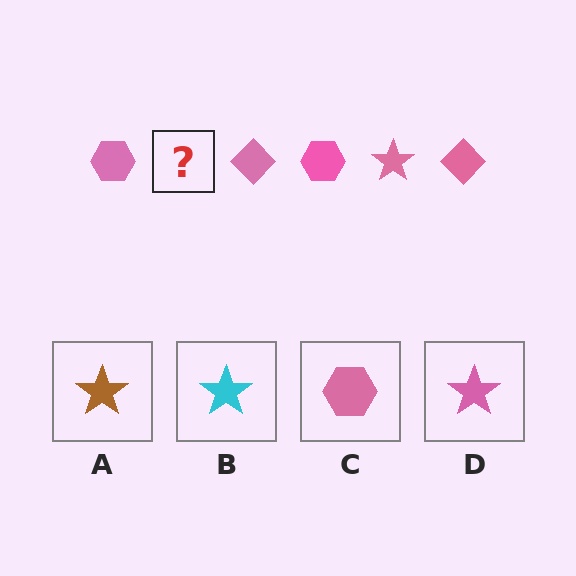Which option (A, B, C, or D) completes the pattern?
D.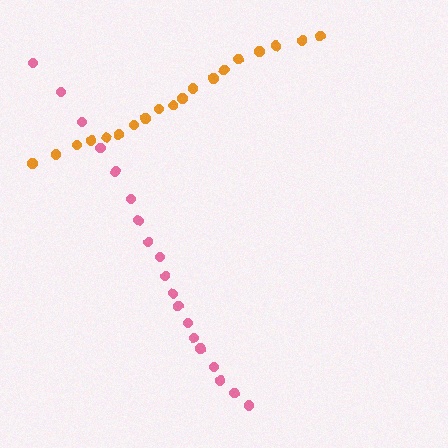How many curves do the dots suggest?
There are 2 distinct paths.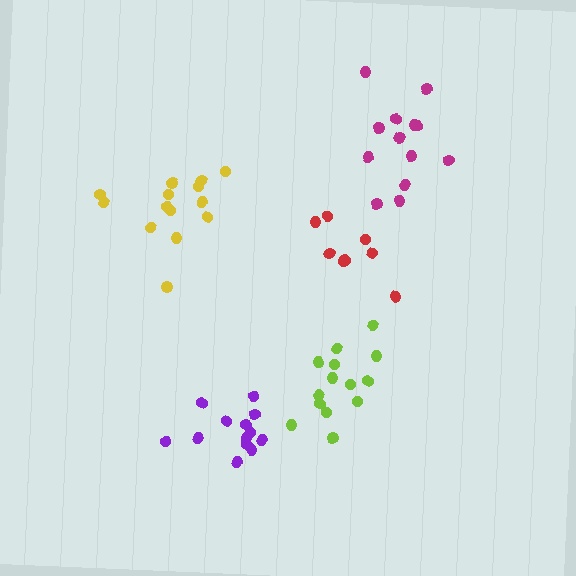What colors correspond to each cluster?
The clusters are colored: lime, red, magenta, purple, yellow.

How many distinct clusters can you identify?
There are 5 distinct clusters.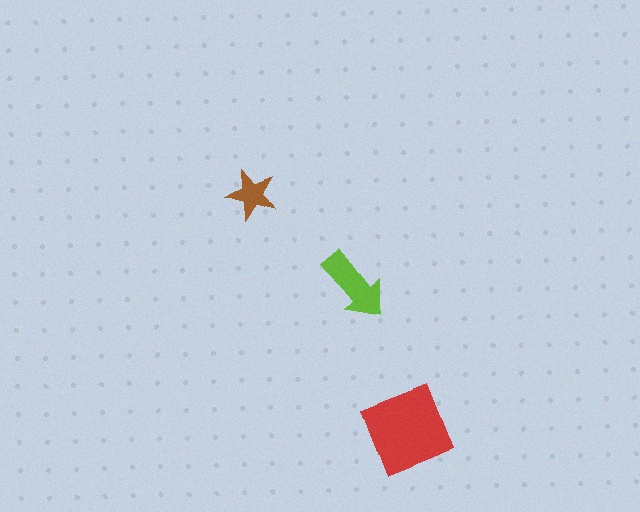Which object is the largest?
The red square.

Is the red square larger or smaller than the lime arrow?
Larger.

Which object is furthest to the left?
The brown star is leftmost.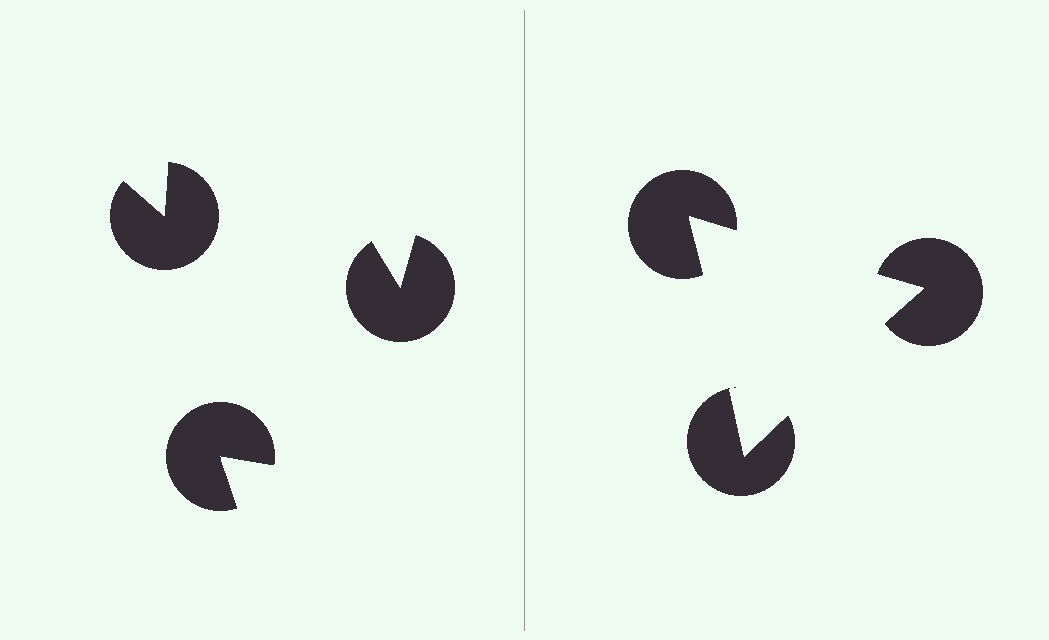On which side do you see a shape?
An illusory triangle appears on the right side. On the left side the wedge cuts are rotated, so no coherent shape forms.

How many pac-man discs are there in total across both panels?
6 — 3 on each side.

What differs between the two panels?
The pac-man discs are positioned identically on both sides; only the wedge orientations differ. On the right they align to a triangle; on the left they are misaligned.